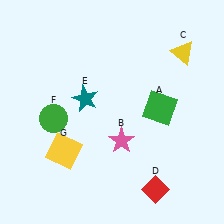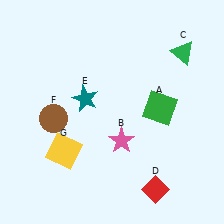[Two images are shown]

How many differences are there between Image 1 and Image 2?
There are 2 differences between the two images.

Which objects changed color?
C changed from yellow to green. F changed from green to brown.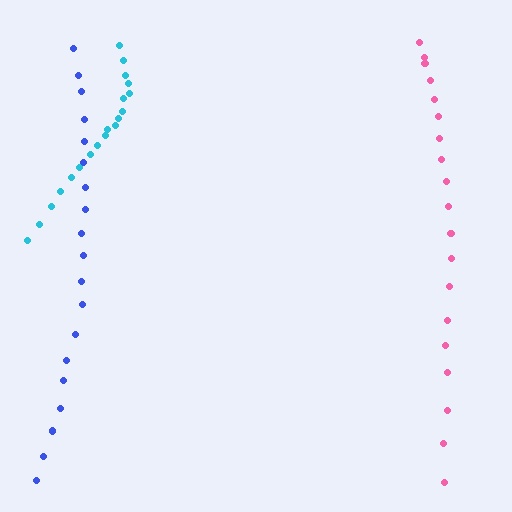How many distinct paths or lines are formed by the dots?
There are 3 distinct paths.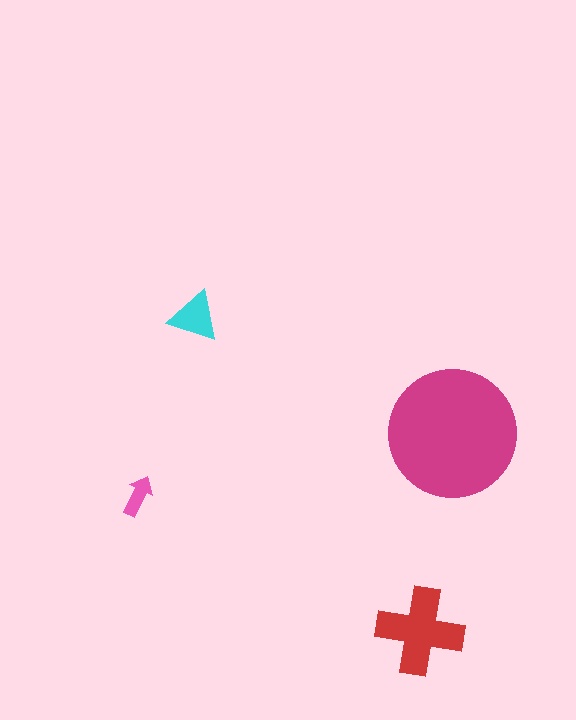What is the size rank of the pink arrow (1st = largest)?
4th.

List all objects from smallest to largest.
The pink arrow, the cyan triangle, the red cross, the magenta circle.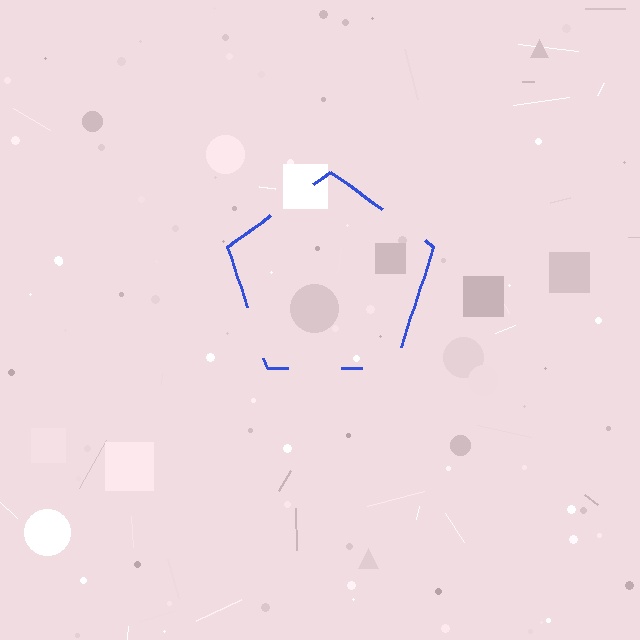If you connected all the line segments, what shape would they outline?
They would outline a pentagon.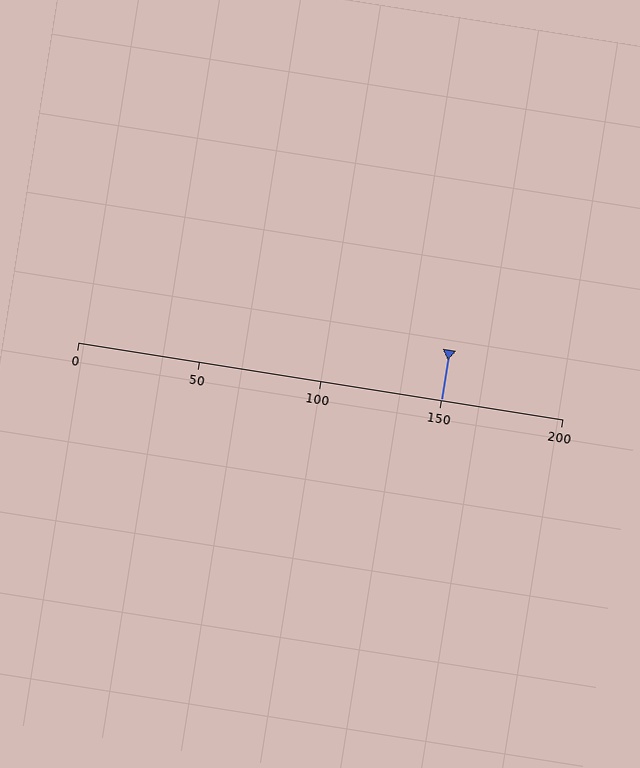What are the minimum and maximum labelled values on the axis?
The axis runs from 0 to 200.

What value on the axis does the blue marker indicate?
The marker indicates approximately 150.